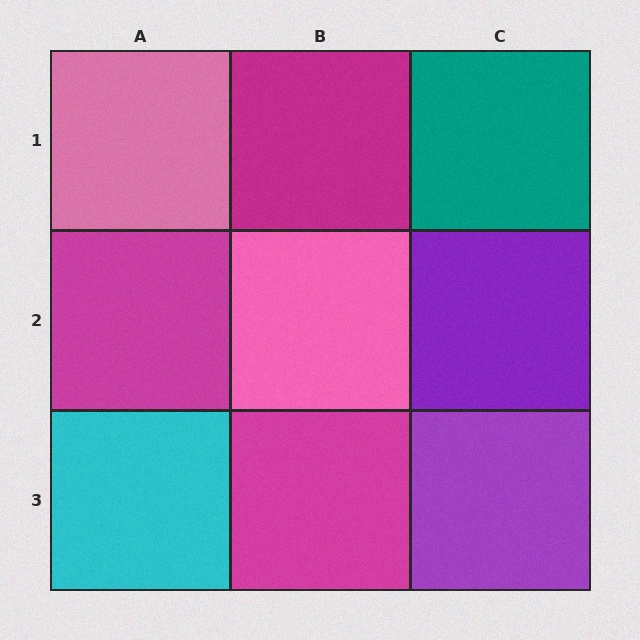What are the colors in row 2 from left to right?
Magenta, pink, purple.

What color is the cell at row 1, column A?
Pink.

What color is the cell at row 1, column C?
Teal.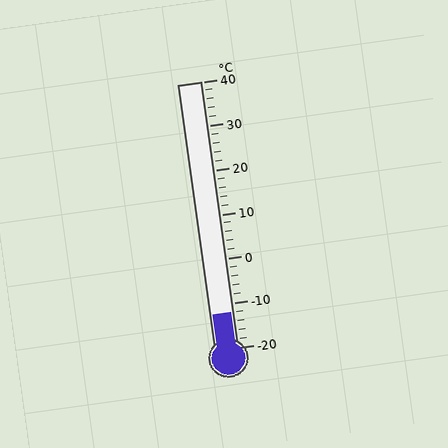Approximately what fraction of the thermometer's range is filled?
The thermometer is filled to approximately 15% of its range.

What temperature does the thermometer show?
The thermometer shows approximately -12°C.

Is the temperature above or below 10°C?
The temperature is below 10°C.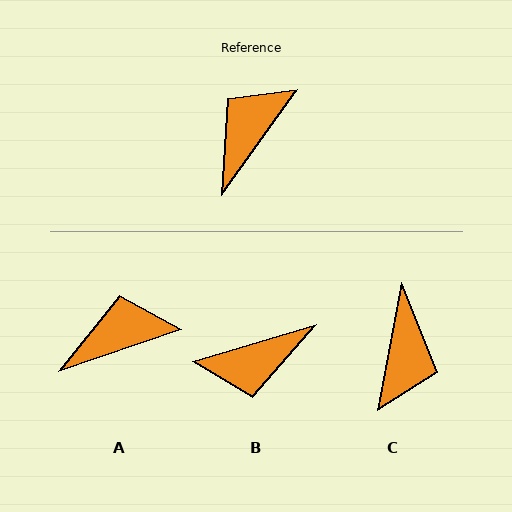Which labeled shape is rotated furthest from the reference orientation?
C, about 155 degrees away.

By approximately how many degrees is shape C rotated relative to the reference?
Approximately 155 degrees clockwise.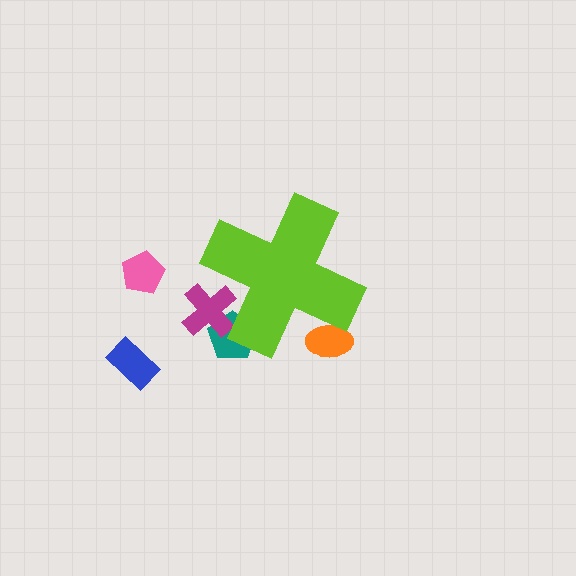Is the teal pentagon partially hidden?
Yes, the teal pentagon is partially hidden behind the lime cross.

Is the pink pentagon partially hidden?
No, the pink pentagon is fully visible.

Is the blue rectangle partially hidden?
No, the blue rectangle is fully visible.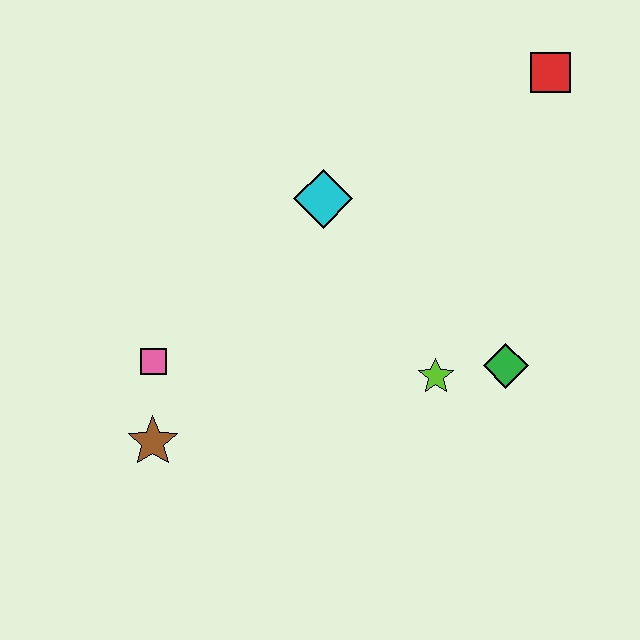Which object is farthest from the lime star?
The red square is farthest from the lime star.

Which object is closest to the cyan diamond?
The lime star is closest to the cyan diamond.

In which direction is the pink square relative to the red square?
The pink square is to the left of the red square.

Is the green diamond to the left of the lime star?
No